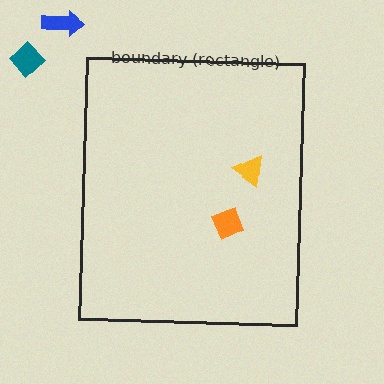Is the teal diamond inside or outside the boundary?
Outside.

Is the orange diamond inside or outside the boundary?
Inside.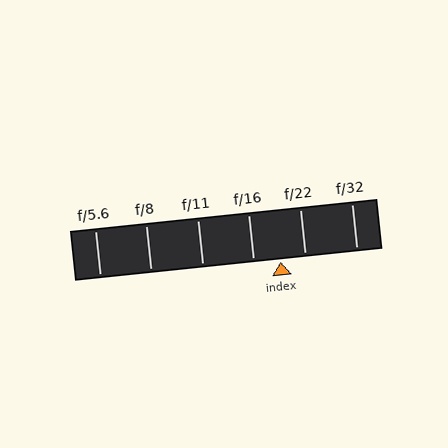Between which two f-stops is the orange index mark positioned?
The index mark is between f/16 and f/22.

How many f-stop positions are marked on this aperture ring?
There are 6 f-stop positions marked.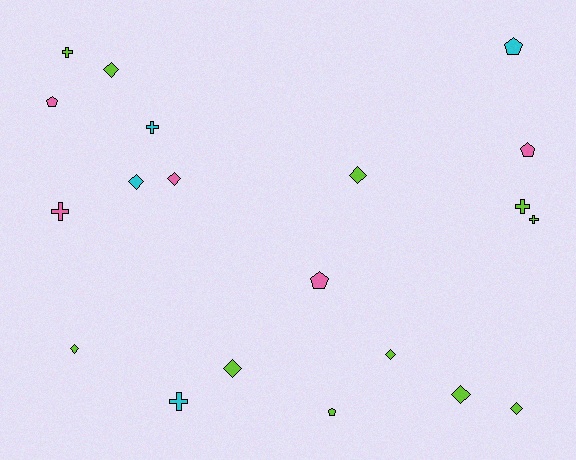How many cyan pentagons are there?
There is 1 cyan pentagon.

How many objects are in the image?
There are 20 objects.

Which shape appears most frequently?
Diamond, with 9 objects.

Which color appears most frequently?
Lime, with 11 objects.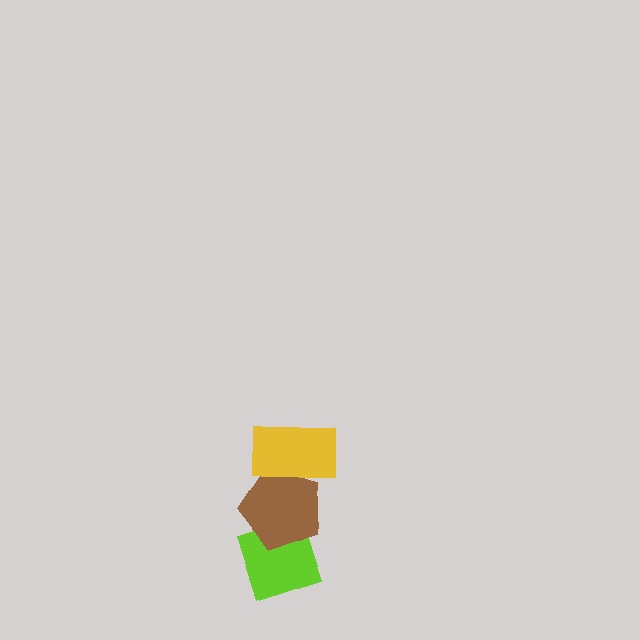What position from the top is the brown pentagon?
The brown pentagon is 2nd from the top.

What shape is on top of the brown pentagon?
The yellow rectangle is on top of the brown pentagon.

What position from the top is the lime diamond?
The lime diamond is 3rd from the top.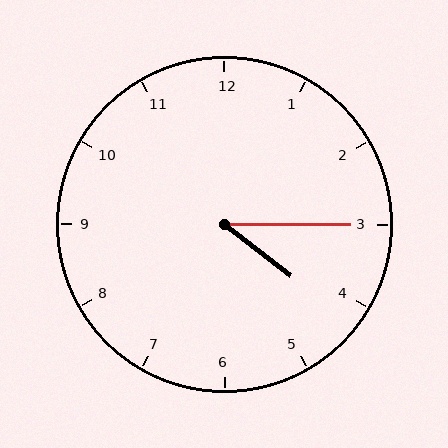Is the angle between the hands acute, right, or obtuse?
It is acute.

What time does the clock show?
4:15.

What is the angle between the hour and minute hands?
Approximately 38 degrees.